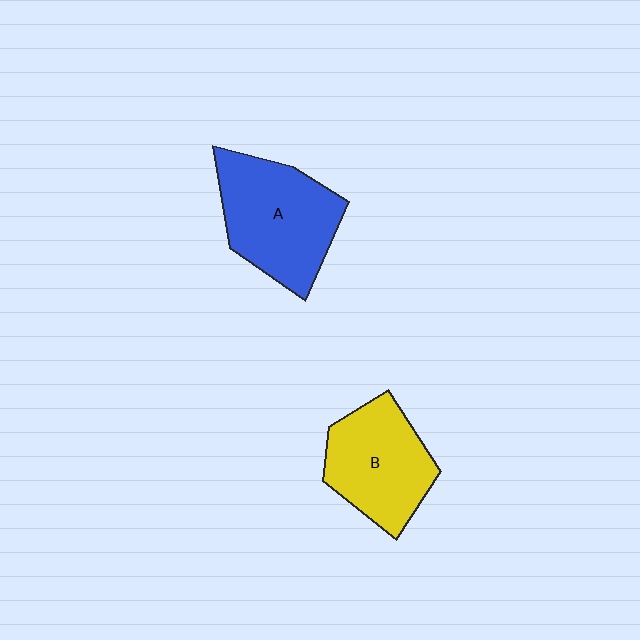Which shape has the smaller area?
Shape B (yellow).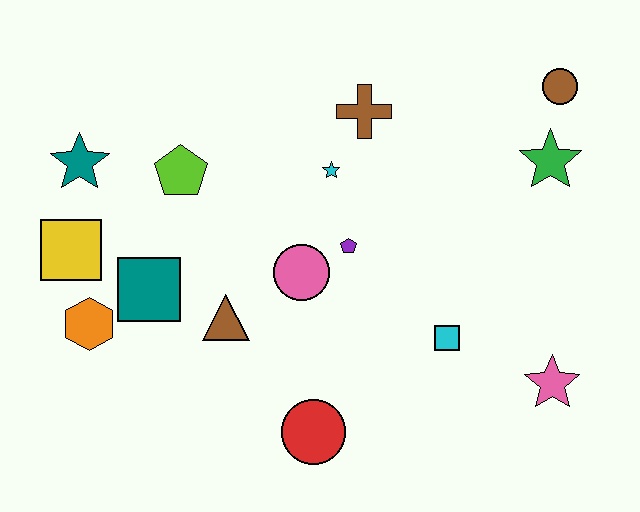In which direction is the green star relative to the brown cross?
The green star is to the right of the brown cross.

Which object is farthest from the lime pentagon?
The pink star is farthest from the lime pentagon.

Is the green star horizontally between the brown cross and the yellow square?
No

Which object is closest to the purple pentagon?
The pink circle is closest to the purple pentagon.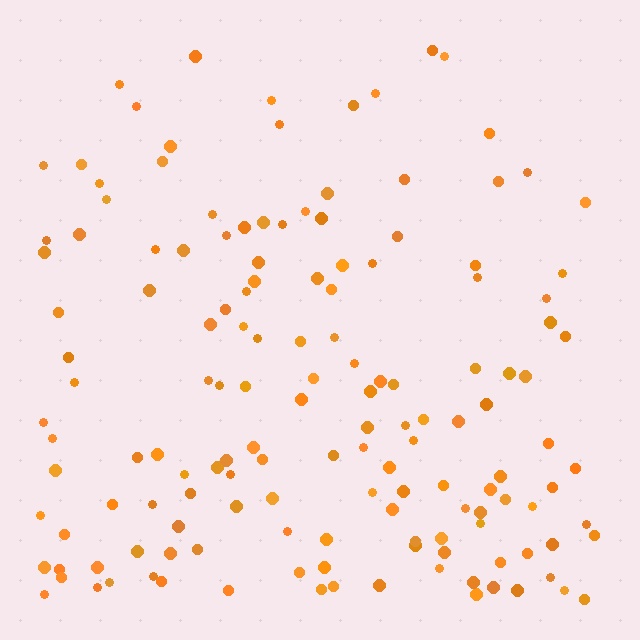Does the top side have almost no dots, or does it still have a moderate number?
Still a moderate number, just noticeably fewer than the bottom.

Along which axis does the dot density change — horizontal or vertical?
Vertical.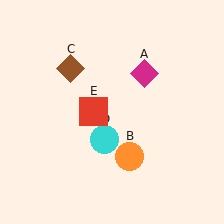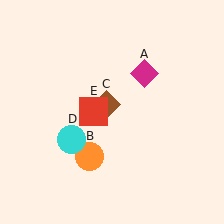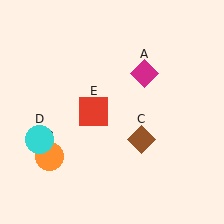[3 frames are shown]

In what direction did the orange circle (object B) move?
The orange circle (object B) moved left.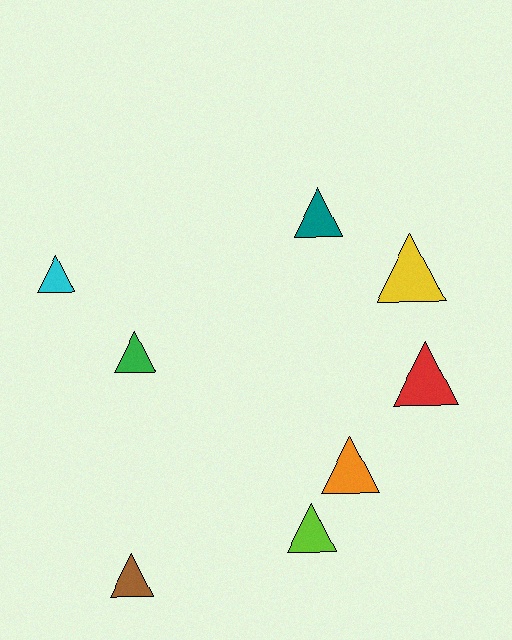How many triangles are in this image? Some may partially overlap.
There are 8 triangles.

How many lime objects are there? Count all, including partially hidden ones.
There is 1 lime object.